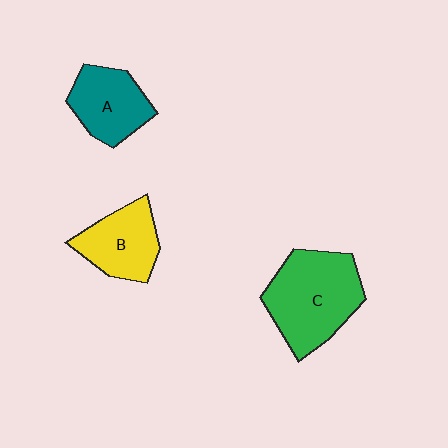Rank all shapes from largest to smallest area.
From largest to smallest: C (green), B (yellow), A (teal).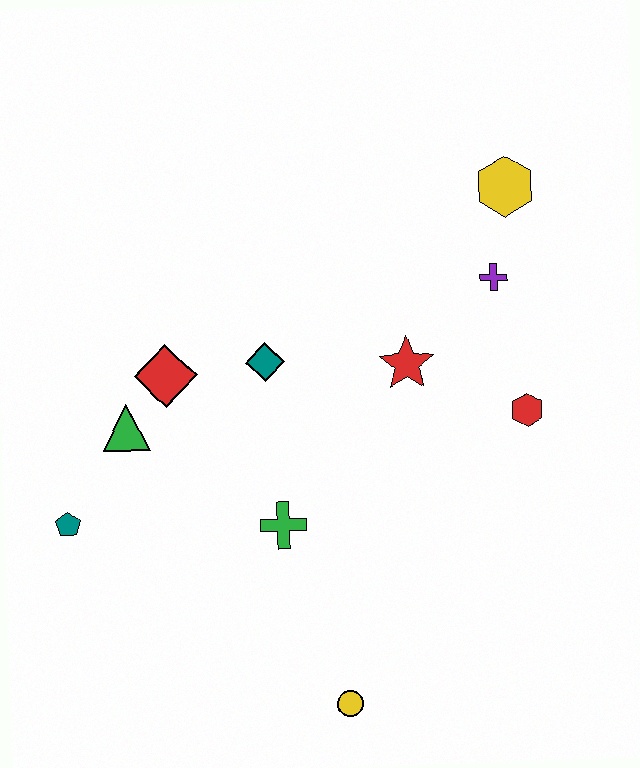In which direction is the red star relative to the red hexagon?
The red star is to the left of the red hexagon.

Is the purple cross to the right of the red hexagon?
No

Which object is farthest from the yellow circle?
The yellow hexagon is farthest from the yellow circle.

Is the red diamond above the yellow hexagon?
No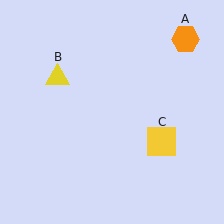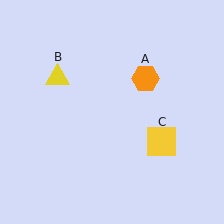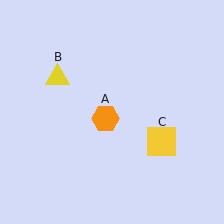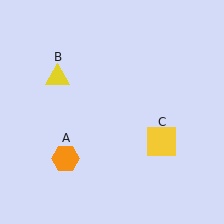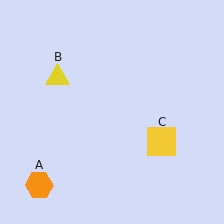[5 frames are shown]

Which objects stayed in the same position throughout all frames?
Yellow triangle (object B) and yellow square (object C) remained stationary.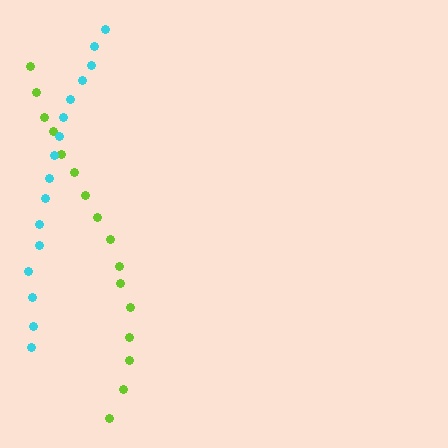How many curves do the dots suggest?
There are 2 distinct paths.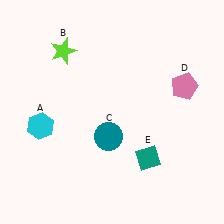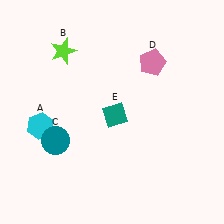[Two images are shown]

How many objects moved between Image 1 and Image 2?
3 objects moved between the two images.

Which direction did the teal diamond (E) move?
The teal diamond (E) moved up.